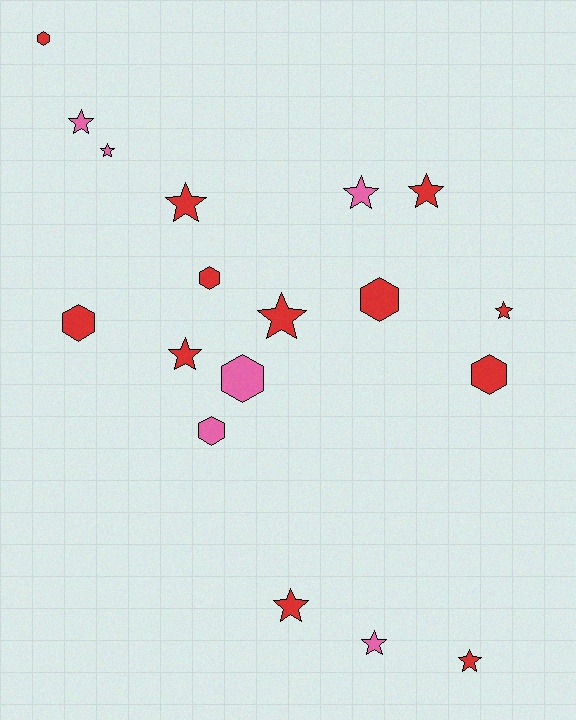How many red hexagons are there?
There are 5 red hexagons.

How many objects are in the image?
There are 18 objects.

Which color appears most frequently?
Red, with 12 objects.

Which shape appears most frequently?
Star, with 11 objects.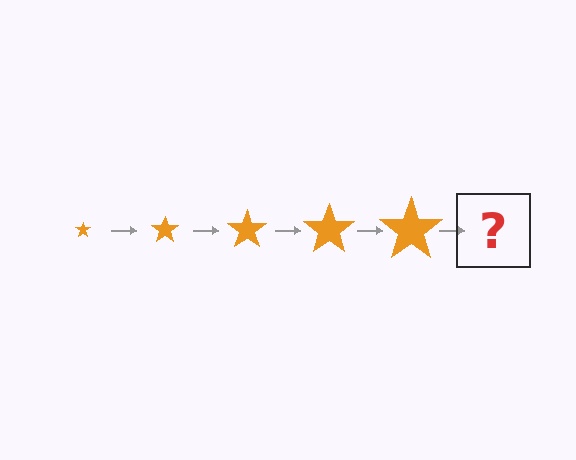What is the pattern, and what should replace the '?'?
The pattern is that the star gets progressively larger each step. The '?' should be an orange star, larger than the previous one.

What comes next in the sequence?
The next element should be an orange star, larger than the previous one.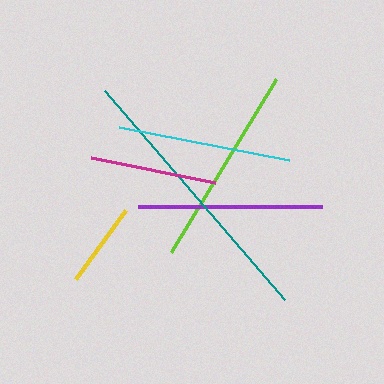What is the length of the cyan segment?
The cyan segment is approximately 174 pixels long.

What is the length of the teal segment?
The teal segment is approximately 275 pixels long.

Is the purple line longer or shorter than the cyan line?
The purple line is longer than the cyan line.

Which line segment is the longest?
The teal line is the longest at approximately 275 pixels.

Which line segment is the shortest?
The yellow line is the shortest at approximately 85 pixels.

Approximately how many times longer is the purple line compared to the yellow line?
The purple line is approximately 2.2 times the length of the yellow line.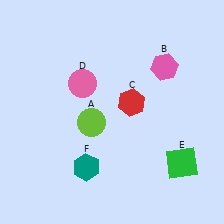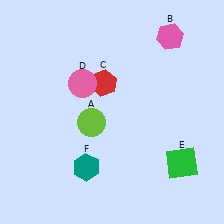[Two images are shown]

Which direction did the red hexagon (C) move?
The red hexagon (C) moved left.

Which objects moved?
The objects that moved are: the pink hexagon (B), the red hexagon (C).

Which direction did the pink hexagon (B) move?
The pink hexagon (B) moved up.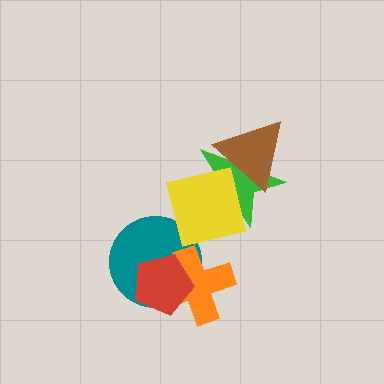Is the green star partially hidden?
Yes, it is partially covered by another shape.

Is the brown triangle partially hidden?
Yes, it is partially covered by another shape.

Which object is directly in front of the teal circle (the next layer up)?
The orange cross is directly in front of the teal circle.